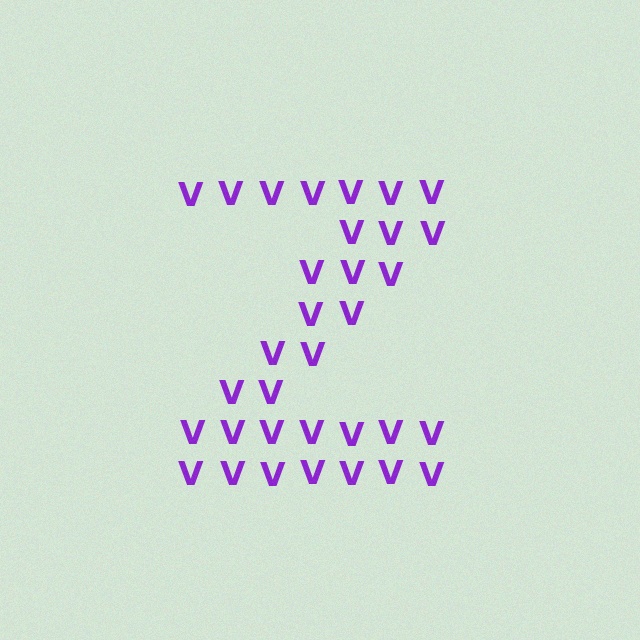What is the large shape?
The large shape is the letter Z.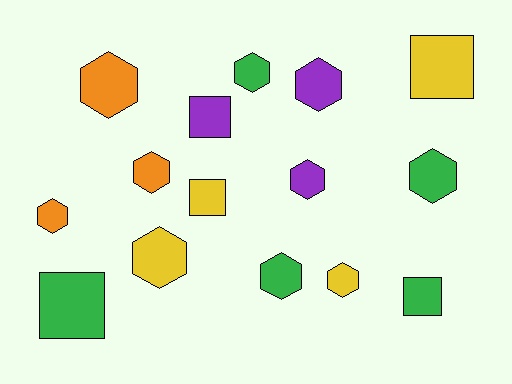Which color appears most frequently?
Green, with 5 objects.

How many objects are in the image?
There are 15 objects.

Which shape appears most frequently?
Hexagon, with 10 objects.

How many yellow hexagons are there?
There are 2 yellow hexagons.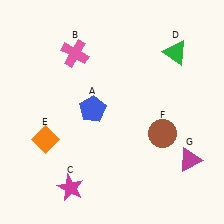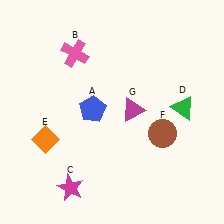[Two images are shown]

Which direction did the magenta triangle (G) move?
The magenta triangle (G) moved left.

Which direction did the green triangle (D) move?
The green triangle (D) moved down.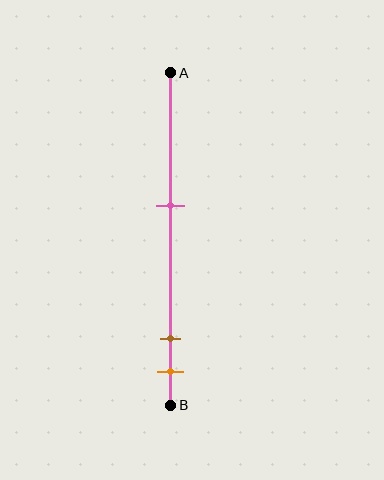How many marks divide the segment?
There are 3 marks dividing the segment.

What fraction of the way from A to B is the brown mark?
The brown mark is approximately 80% (0.8) of the way from A to B.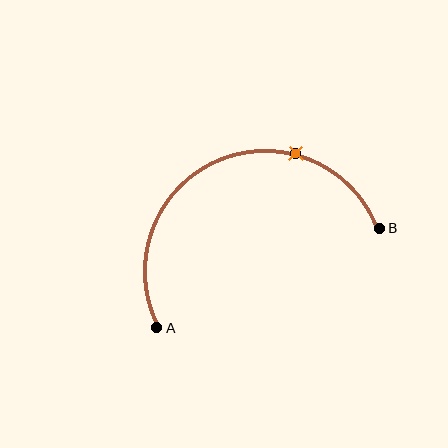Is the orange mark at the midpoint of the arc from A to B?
No. The orange mark lies on the arc but is closer to endpoint B. The arc midpoint would be at the point on the curve equidistant along the arc from both A and B.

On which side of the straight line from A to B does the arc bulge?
The arc bulges above the straight line connecting A and B.